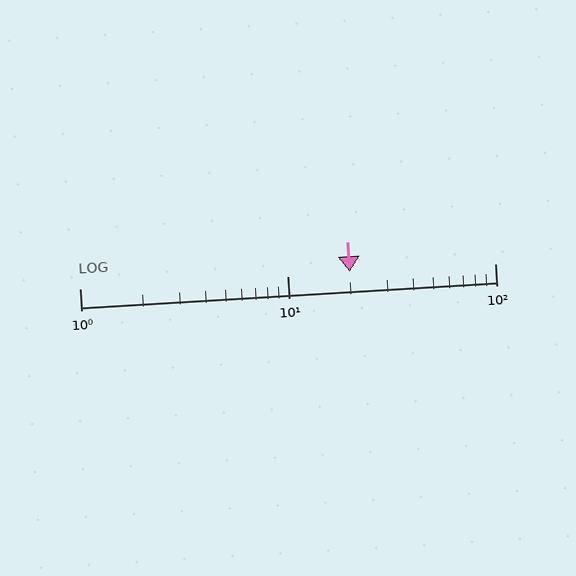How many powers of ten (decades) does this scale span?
The scale spans 2 decades, from 1 to 100.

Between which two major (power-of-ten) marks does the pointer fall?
The pointer is between 10 and 100.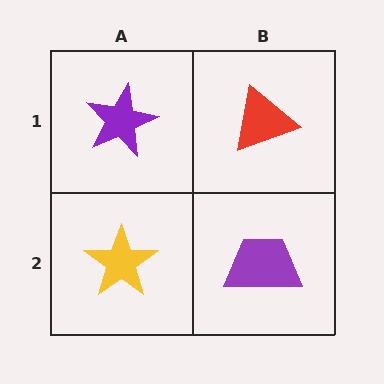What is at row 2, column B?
A purple trapezoid.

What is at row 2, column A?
A yellow star.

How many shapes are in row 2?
2 shapes.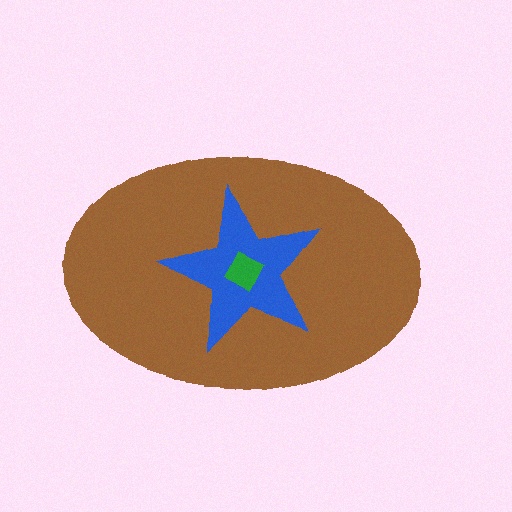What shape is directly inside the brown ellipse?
The blue star.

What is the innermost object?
The green square.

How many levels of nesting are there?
3.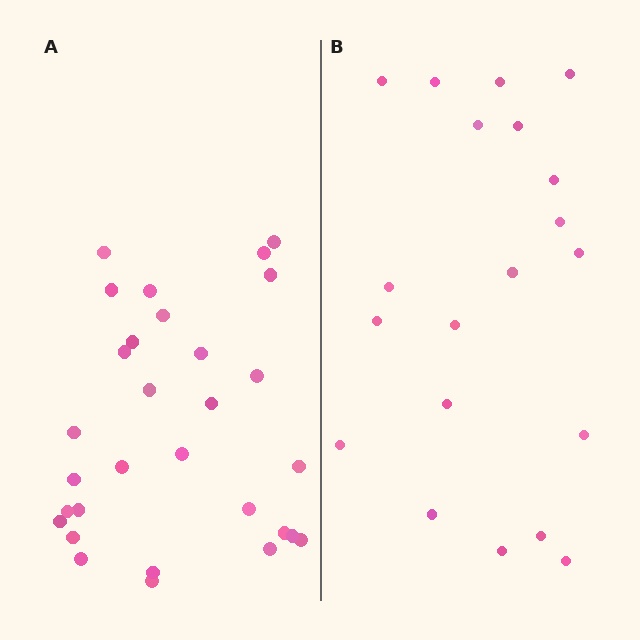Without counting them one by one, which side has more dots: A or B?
Region A (the left region) has more dots.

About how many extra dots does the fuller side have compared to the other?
Region A has roughly 10 or so more dots than region B.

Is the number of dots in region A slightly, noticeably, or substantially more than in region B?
Region A has substantially more. The ratio is roughly 1.5 to 1.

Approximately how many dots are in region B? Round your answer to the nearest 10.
About 20 dots.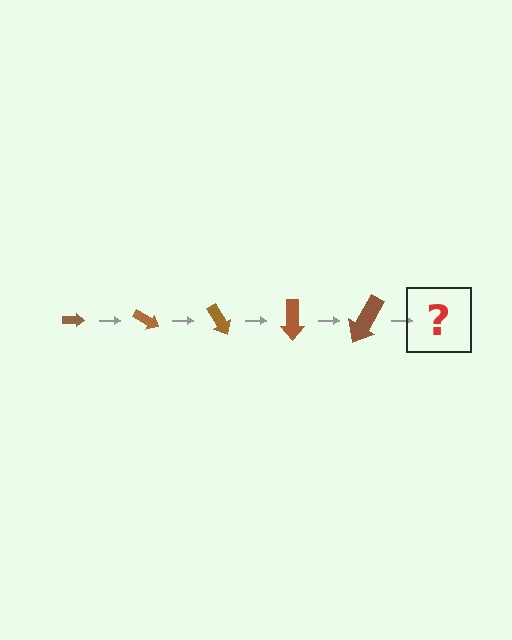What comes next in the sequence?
The next element should be an arrow, larger than the previous one and rotated 150 degrees from the start.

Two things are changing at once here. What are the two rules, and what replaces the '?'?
The two rules are that the arrow grows larger each step and it rotates 30 degrees each step. The '?' should be an arrow, larger than the previous one and rotated 150 degrees from the start.